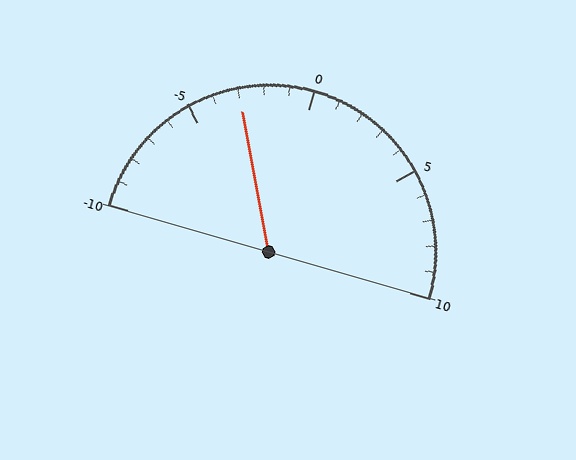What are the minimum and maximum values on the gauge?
The gauge ranges from -10 to 10.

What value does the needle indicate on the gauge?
The needle indicates approximately -3.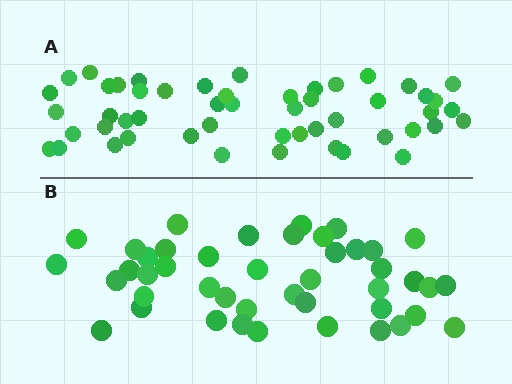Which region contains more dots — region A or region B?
Region A (the top region) has more dots.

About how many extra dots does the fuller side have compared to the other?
Region A has roughly 8 or so more dots than region B.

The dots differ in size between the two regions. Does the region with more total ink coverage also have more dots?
No. Region B has more total ink coverage because its dots are larger, but region A actually contains more individual dots. Total area can be misleading — the number of items is what matters here.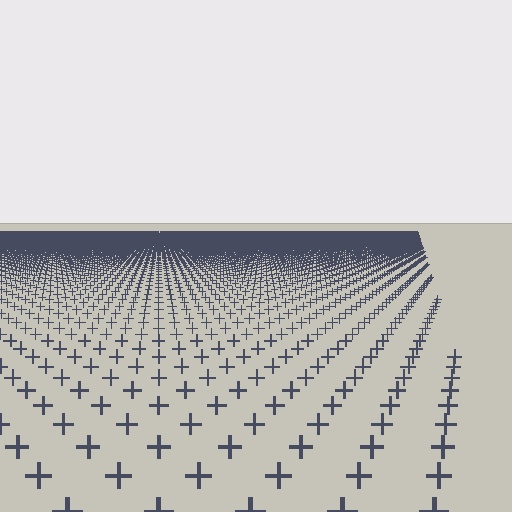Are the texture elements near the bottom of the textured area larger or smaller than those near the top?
Larger. Near the bottom, elements are closer to the viewer and appear at a bigger on-screen size.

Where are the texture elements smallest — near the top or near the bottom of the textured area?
Near the top.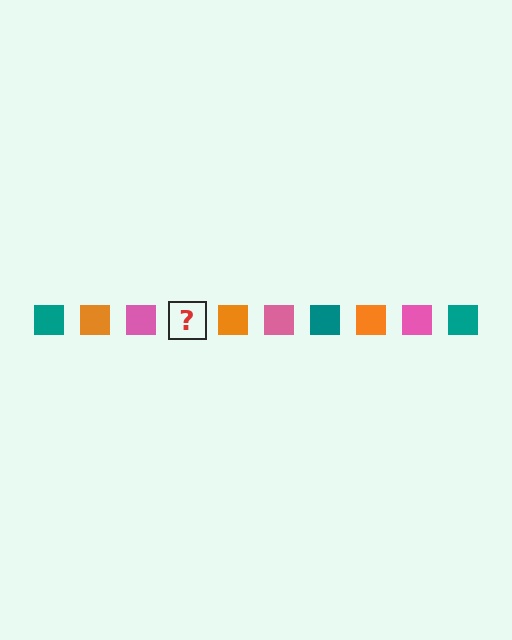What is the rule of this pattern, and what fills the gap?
The rule is that the pattern cycles through teal, orange, pink squares. The gap should be filled with a teal square.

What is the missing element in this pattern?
The missing element is a teal square.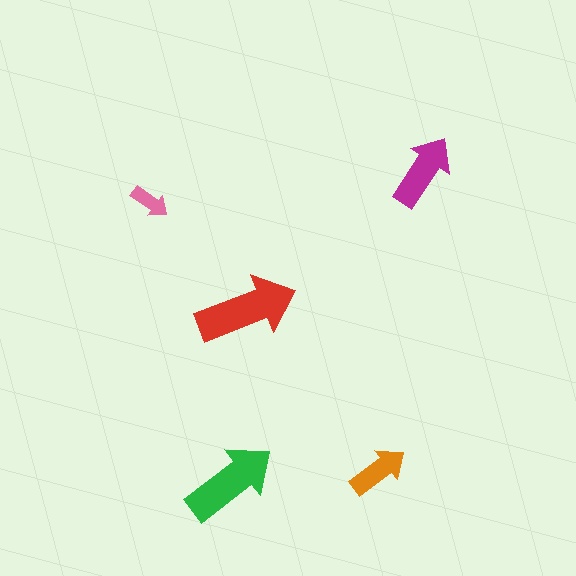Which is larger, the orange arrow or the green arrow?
The green one.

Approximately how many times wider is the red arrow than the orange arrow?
About 1.5 times wider.